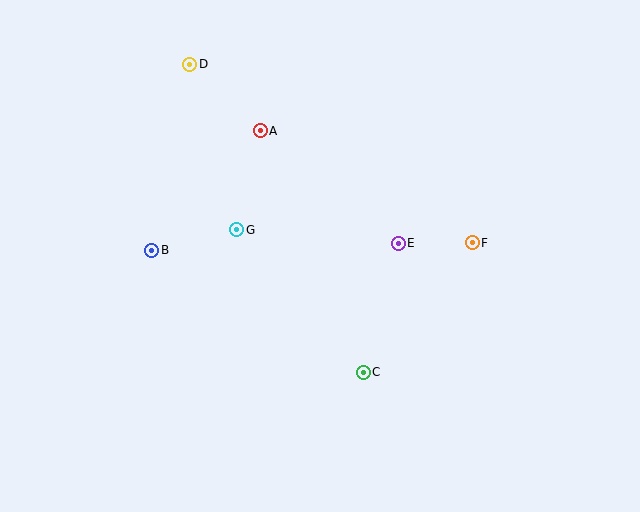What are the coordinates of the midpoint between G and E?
The midpoint between G and E is at (318, 236).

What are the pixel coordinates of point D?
Point D is at (190, 64).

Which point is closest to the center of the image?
Point E at (398, 243) is closest to the center.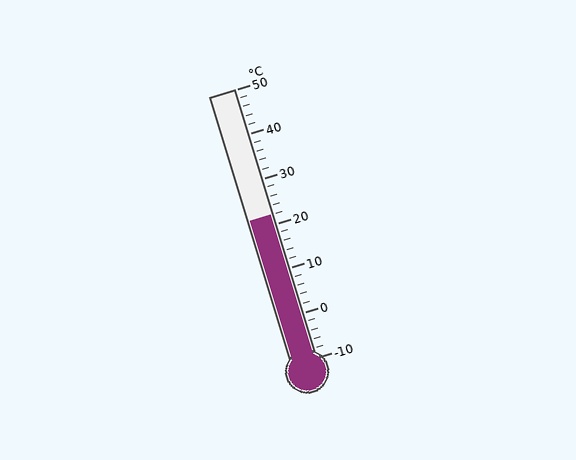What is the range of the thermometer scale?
The thermometer scale ranges from -10°C to 50°C.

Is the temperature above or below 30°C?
The temperature is below 30°C.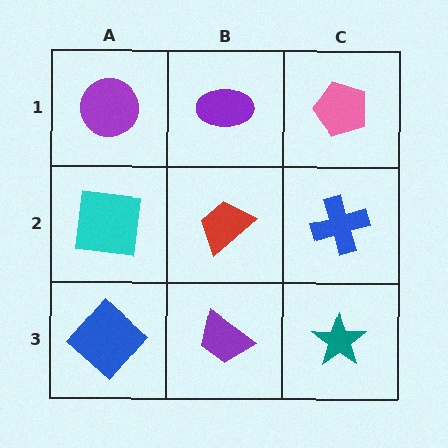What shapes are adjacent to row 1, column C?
A blue cross (row 2, column C), a purple ellipse (row 1, column B).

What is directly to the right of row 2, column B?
A blue cross.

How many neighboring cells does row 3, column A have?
2.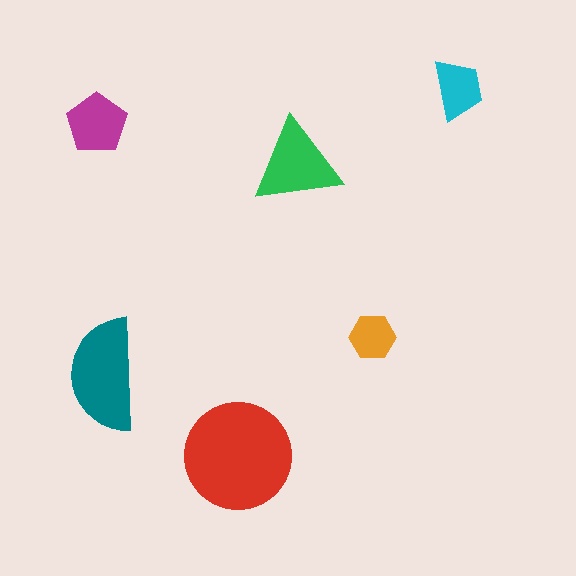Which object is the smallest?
The orange hexagon.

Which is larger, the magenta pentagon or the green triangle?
The green triangle.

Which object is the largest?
The red circle.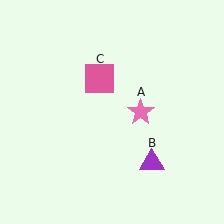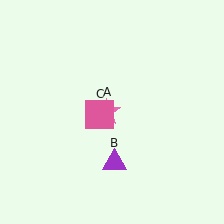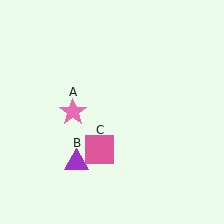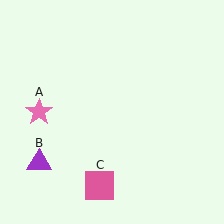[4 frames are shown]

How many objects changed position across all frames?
3 objects changed position: pink star (object A), purple triangle (object B), pink square (object C).